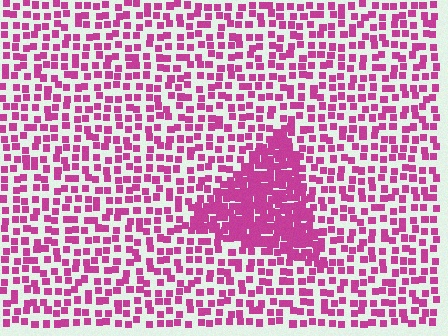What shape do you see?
I see a triangle.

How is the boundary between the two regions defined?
The boundary is defined by a change in element density (approximately 2.5x ratio). All elements are the same color, size, and shape.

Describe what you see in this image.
The image contains small magenta elements arranged at two different densities. A triangle-shaped region is visible where the elements are more densely packed than the surrounding area.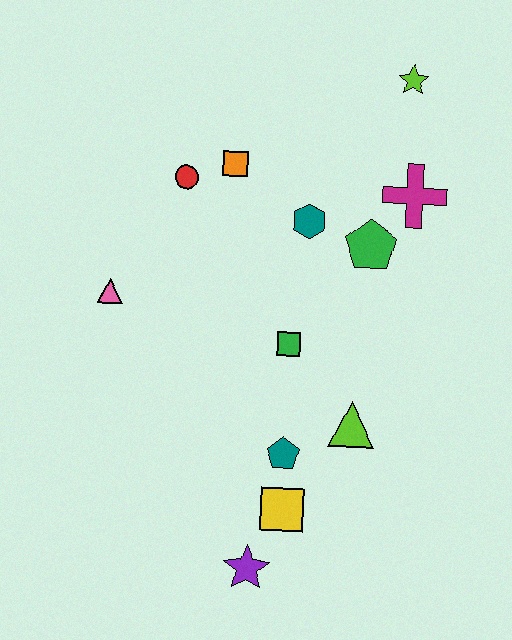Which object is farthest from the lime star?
The purple star is farthest from the lime star.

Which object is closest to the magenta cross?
The green pentagon is closest to the magenta cross.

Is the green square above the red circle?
No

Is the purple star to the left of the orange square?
No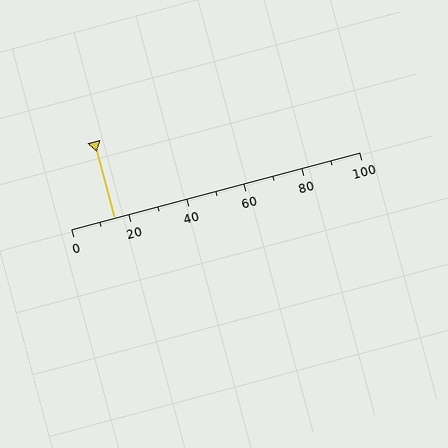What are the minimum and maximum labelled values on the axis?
The axis runs from 0 to 100.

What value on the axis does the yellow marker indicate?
The marker indicates approximately 15.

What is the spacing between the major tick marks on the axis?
The major ticks are spaced 20 apart.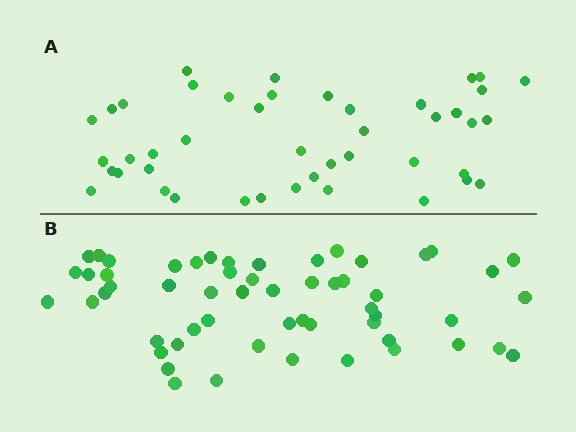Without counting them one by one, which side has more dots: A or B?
Region B (the bottom region) has more dots.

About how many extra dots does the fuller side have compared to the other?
Region B has roughly 12 or so more dots than region A.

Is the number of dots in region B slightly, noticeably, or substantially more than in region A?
Region B has noticeably more, but not dramatically so. The ratio is roughly 1.3 to 1.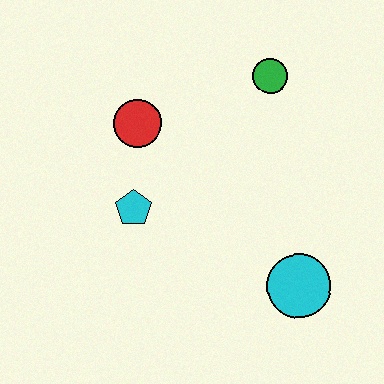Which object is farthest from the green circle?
The cyan circle is farthest from the green circle.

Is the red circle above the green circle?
No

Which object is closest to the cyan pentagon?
The red circle is closest to the cyan pentagon.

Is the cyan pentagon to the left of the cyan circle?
Yes